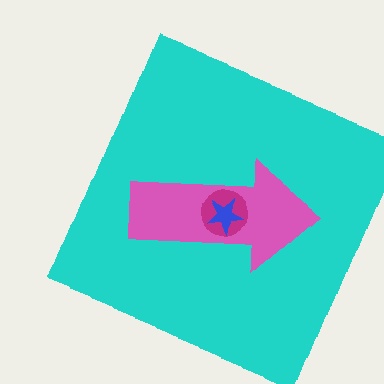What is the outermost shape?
The cyan square.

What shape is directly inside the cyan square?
The pink arrow.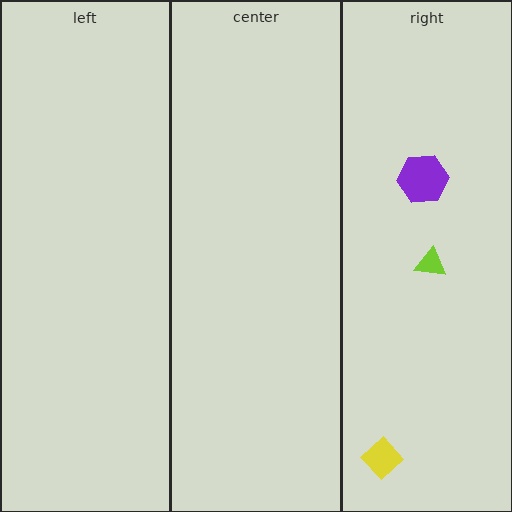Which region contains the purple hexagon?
The right region.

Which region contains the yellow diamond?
The right region.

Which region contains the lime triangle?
The right region.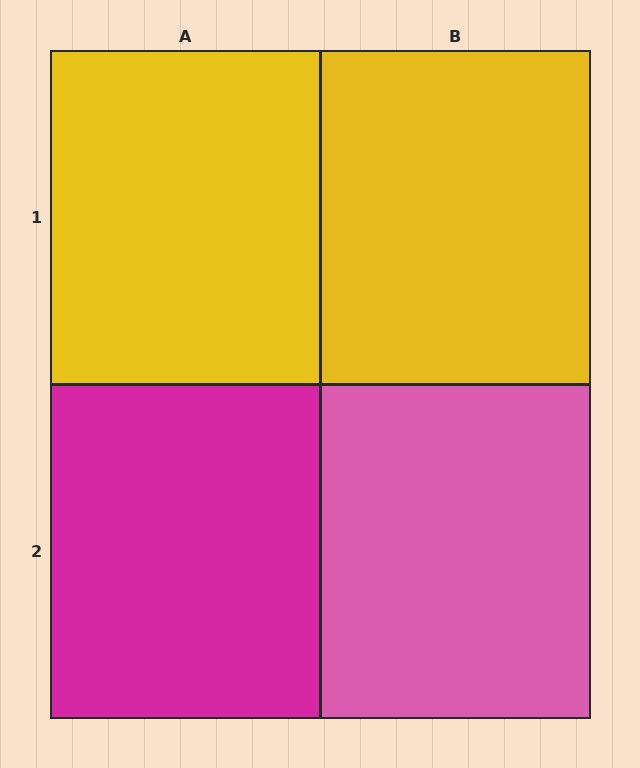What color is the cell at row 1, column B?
Yellow.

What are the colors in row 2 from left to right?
Magenta, pink.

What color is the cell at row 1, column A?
Yellow.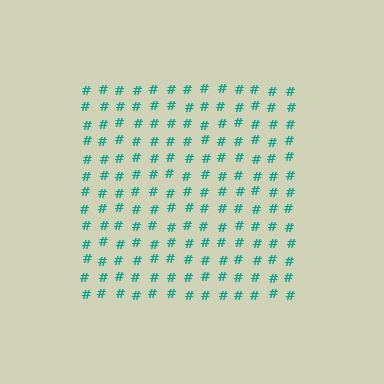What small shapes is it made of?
It is made of small hash symbols.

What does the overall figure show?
The overall figure shows a square.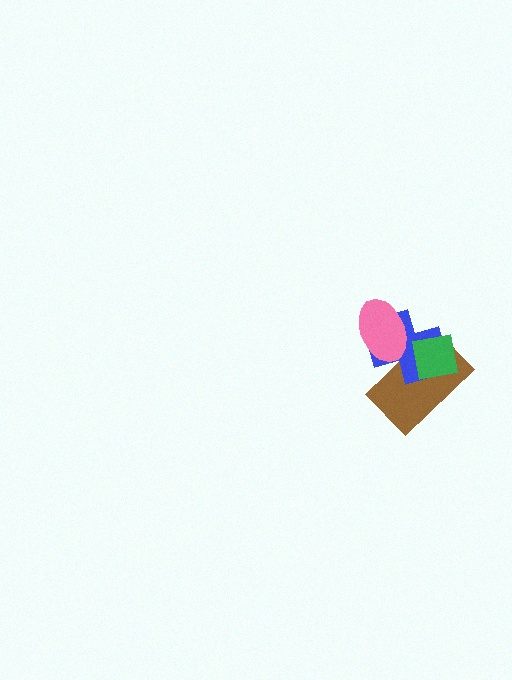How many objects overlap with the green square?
2 objects overlap with the green square.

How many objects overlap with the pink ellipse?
2 objects overlap with the pink ellipse.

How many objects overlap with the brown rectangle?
3 objects overlap with the brown rectangle.